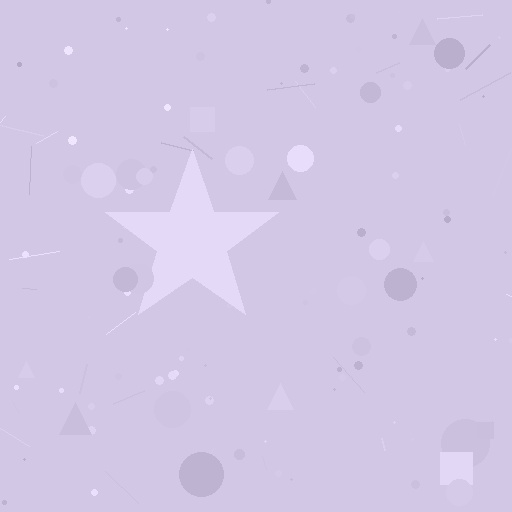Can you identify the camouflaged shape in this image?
The camouflaged shape is a star.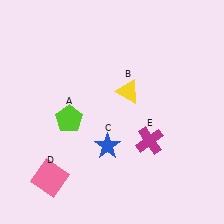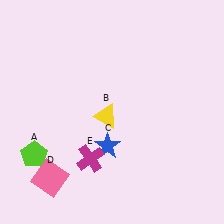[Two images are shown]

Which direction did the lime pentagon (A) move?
The lime pentagon (A) moved down.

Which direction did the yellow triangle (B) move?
The yellow triangle (B) moved down.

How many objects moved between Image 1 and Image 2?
3 objects moved between the two images.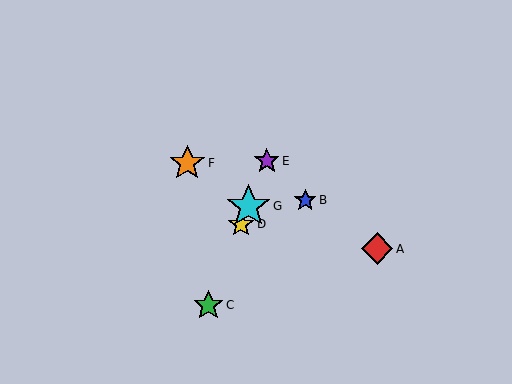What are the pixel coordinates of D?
Object D is at (241, 224).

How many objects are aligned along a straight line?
4 objects (C, D, E, G) are aligned along a straight line.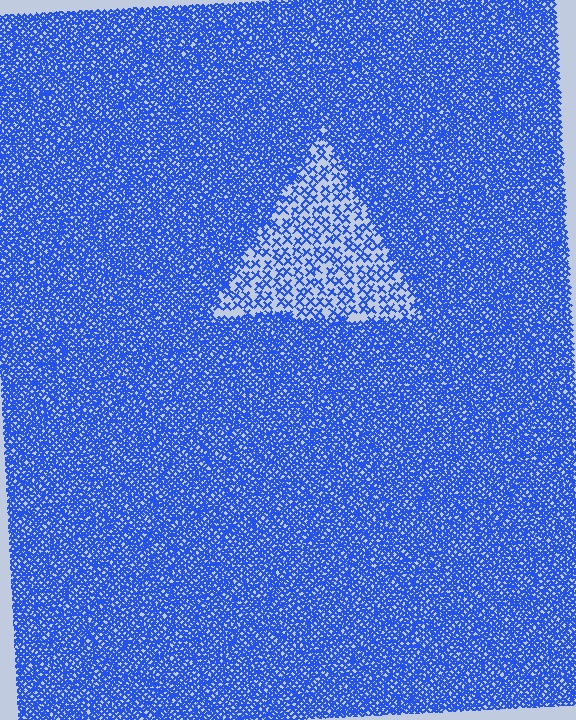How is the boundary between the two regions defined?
The boundary is defined by a change in element density (approximately 2.8x ratio). All elements are the same color, size, and shape.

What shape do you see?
I see a triangle.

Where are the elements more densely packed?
The elements are more densely packed outside the triangle boundary.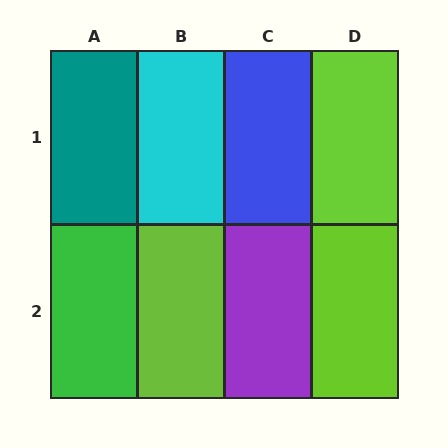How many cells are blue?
1 cell is blue.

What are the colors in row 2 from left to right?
Green, lime, purple, lime.